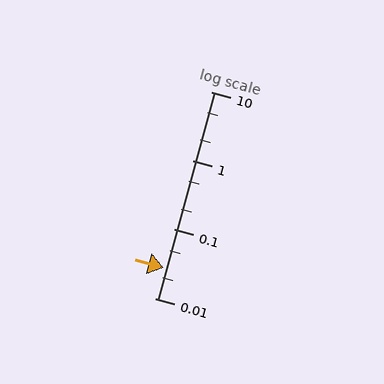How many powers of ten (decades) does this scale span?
The scale spans 3 decades, from 0.01 to 10.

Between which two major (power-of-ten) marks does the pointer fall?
The pointer is between 0.01 and 0.1.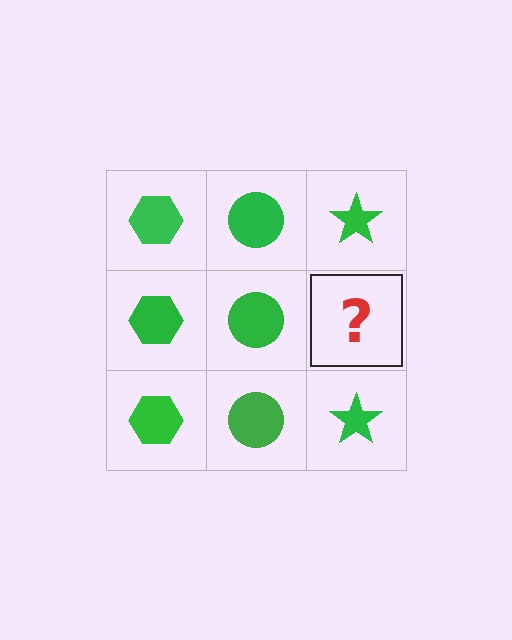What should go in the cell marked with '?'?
The missing cell should contain a green star.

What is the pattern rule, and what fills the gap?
The rule is that each column has a consistent shape. The gap should be filled with a green star.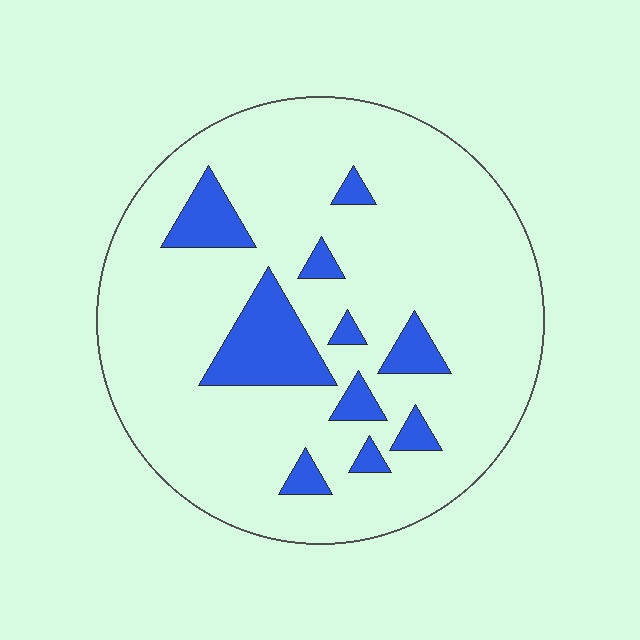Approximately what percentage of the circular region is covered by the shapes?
Approximately 15%.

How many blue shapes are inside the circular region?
10.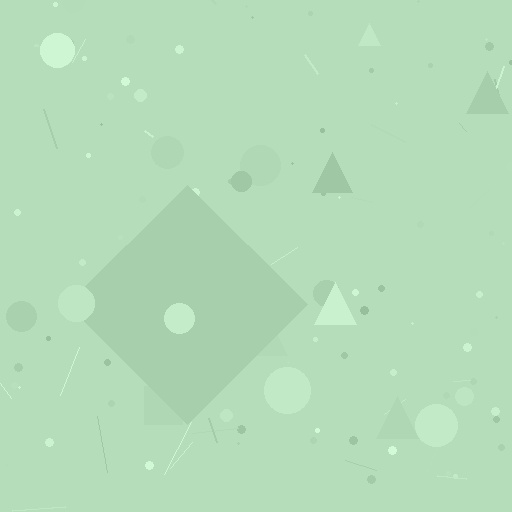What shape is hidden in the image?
A diamond is hidden in the image.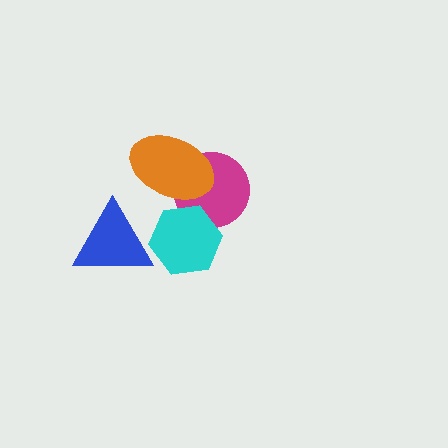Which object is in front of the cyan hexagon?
The blue triangle is in front of the cyan hexagon.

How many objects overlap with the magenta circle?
2 objects overlap with the magenta circle.